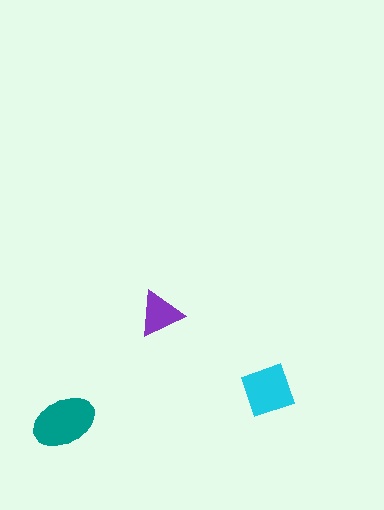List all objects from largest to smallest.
The teal ellipse, the cyan diamond, the purple triangle.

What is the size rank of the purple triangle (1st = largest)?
3rd.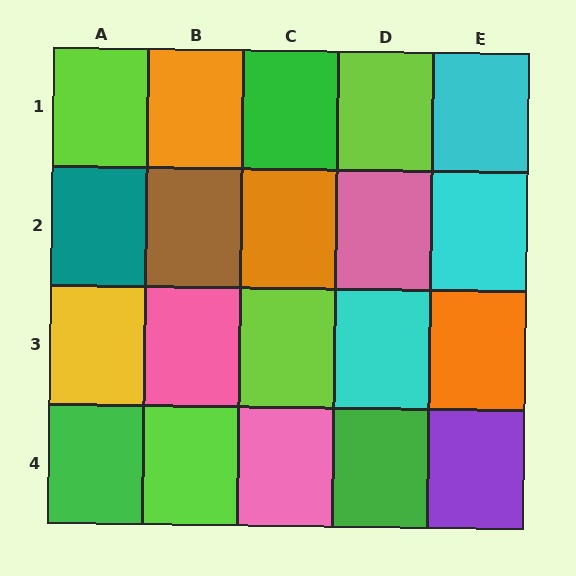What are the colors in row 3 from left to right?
Yellow, pink, lime, cyan, orange.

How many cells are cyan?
3 cells are cyan.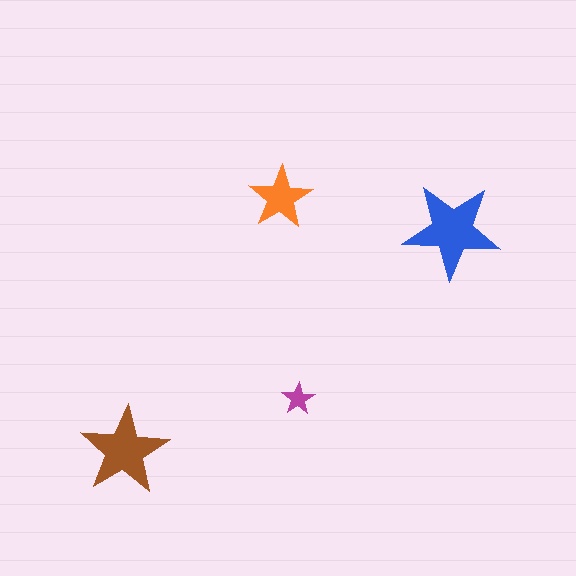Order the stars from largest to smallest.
the blue one, the brown one, the orange one, the magenta one.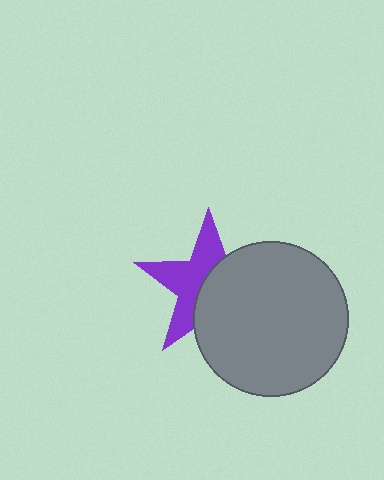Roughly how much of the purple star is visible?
About half of it is visible (roughly 49%).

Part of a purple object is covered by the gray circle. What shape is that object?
It is a star.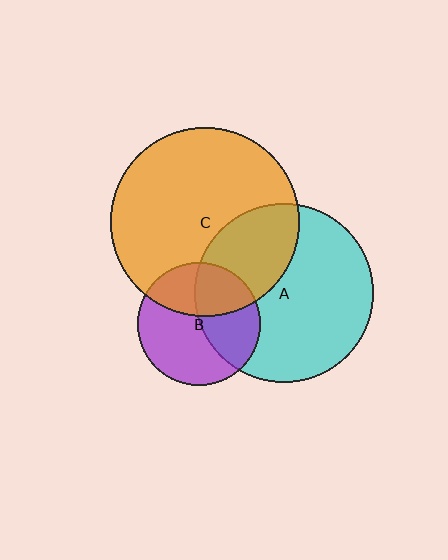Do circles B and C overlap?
Yes.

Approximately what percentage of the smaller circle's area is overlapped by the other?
Approximately 35%.